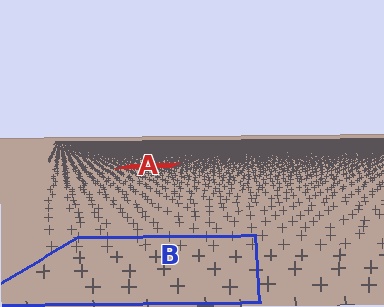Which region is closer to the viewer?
Region B is closer. The texture elements there are larger and more spread out.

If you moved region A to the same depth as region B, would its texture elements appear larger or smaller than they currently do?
They would appear larger. At a closer depth, the same texture elements are projected at a bigger on-screen size.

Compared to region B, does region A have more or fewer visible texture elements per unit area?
Region A has more texture elements per unit area — they are packed more densely because it is farther away.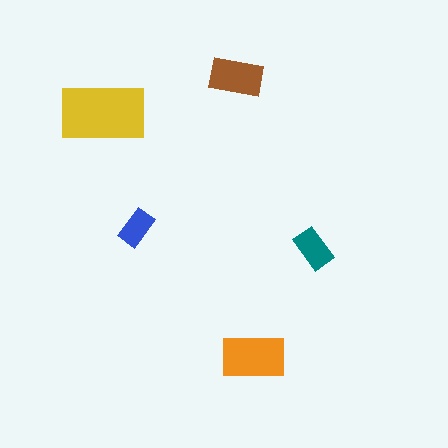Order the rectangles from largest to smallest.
the yellow one, the orange one, the brown one, the teal one, the blue one.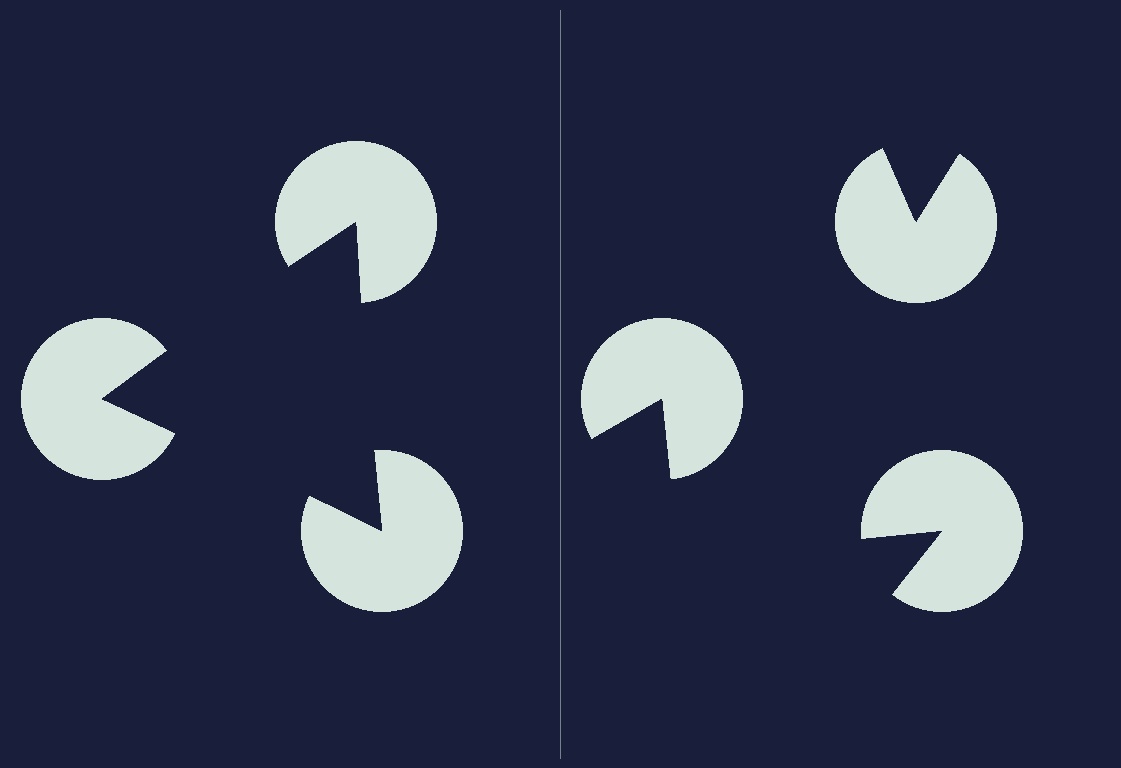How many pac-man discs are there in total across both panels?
6 — 3 on each side.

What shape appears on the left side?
An illusory triangle.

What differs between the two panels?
The pac-man discs are positioned identically on both sides; only the wedge orientations differ. On the left they align to a triangle; on the right they are misaligned.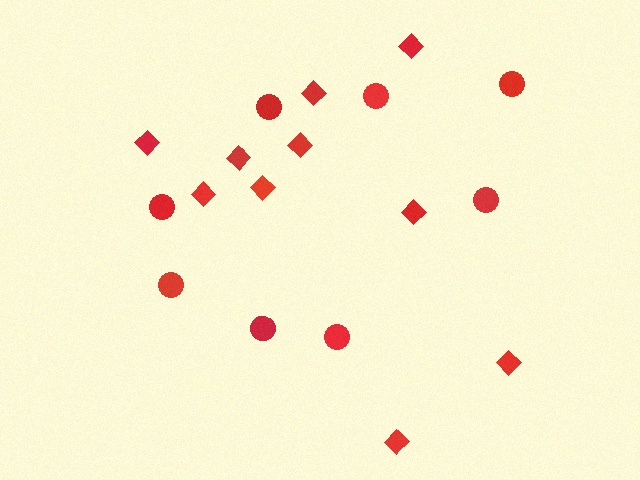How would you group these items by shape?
There are 2 groups: one group of circles (8) and one group of diamonds (10).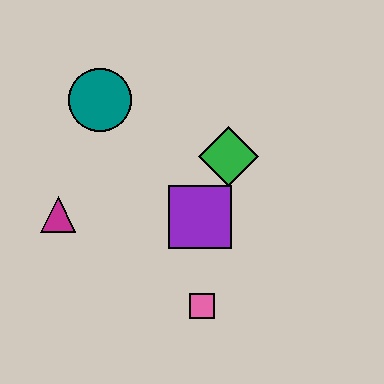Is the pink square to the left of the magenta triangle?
No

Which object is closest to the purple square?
The green diamond is closest to the purple square.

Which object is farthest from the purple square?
The teal circle is farthest from the purple square.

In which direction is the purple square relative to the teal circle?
The purple square is below the teal circle.